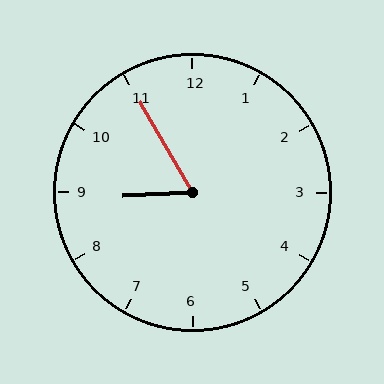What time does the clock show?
8:55.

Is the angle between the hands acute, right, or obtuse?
It is acute.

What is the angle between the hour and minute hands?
Approximately 62 degrees.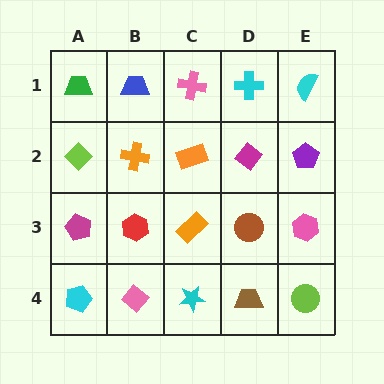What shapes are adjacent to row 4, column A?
A magenta pentagon (row 3, column A), a pink diamond (row 4, column B).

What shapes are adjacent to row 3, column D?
A magenta diamond (row 2, column D), a brown trapezoid (row 4, column D), an orange rectangle (row 3, column C), a pink hexagon (row 3, column E).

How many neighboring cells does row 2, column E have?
3.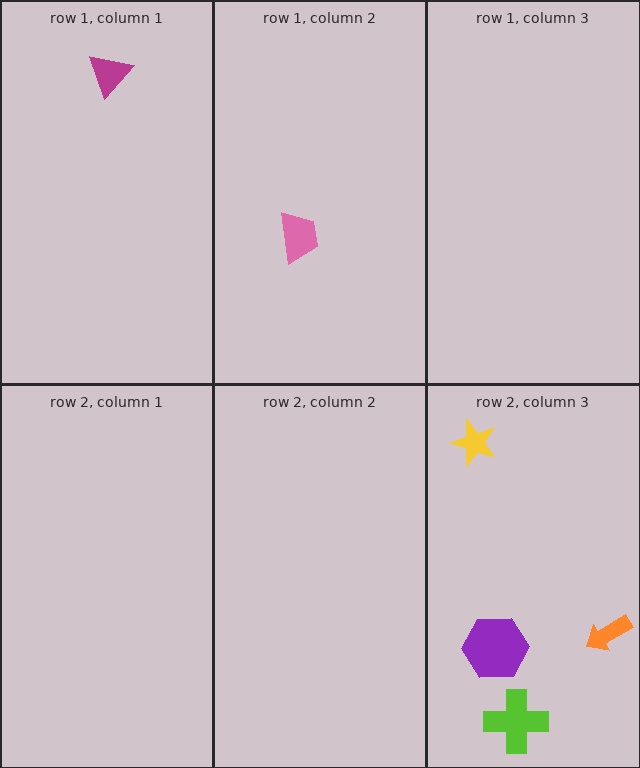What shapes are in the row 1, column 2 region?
The pink trapezoid.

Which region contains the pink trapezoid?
The row 1, column 2 region.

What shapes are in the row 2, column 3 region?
The yellow star, the lime cross, the purple hexagon, the orange arrow.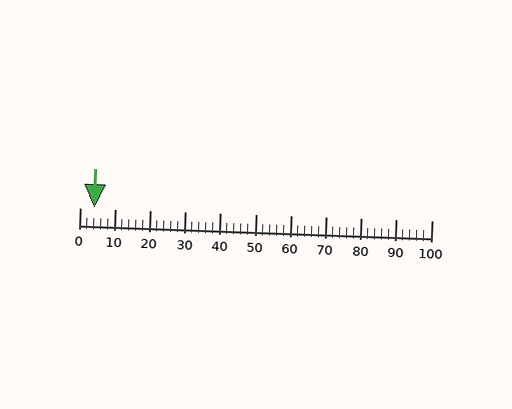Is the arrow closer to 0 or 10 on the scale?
The arrow is closer to 0.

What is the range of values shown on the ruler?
The ruler shows values from 0 to 100.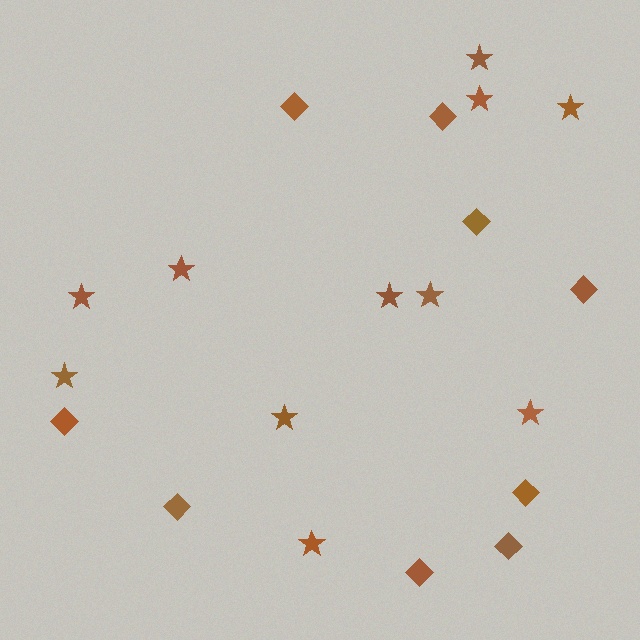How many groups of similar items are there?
There are 2 groups: one group of stars (11) and one group of diamonds (9).